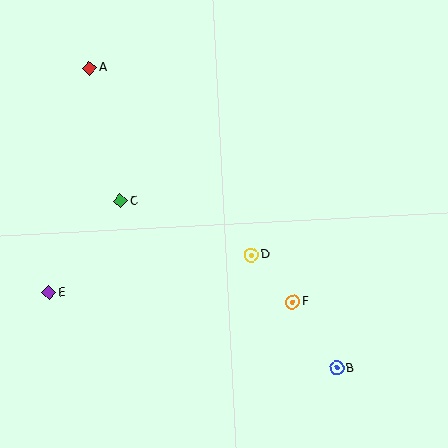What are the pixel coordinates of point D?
Point D is at (252, 255).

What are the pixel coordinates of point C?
Point C is at (120, 201).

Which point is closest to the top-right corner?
Point D is closest to the top-right corner.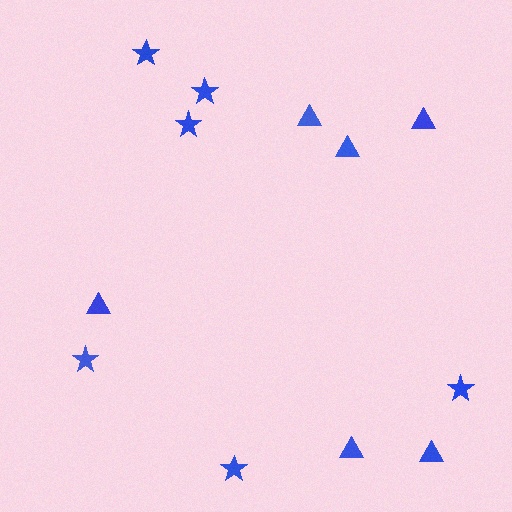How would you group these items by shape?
There are 2 groups: one group of triangles (6) and one group of stars (6).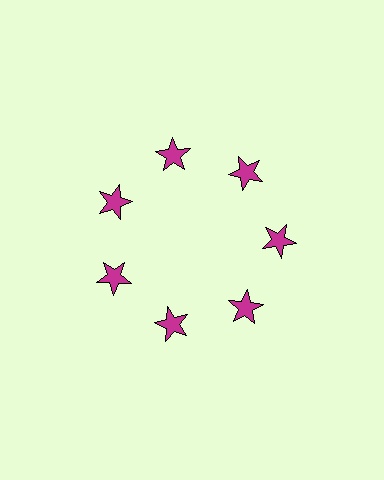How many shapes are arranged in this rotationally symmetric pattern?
There are 7 shapes, arranged in 7 groups of 1.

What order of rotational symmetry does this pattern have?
This pattern has 7-fold rotational symmetry.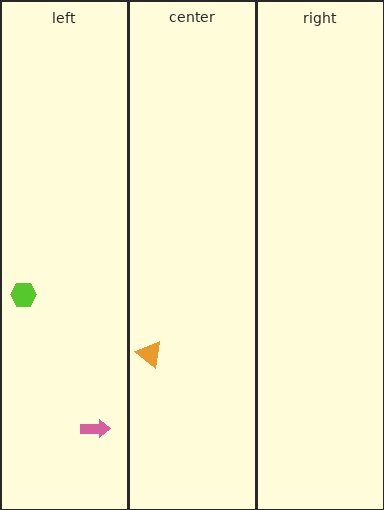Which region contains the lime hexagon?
The left region.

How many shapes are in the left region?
2.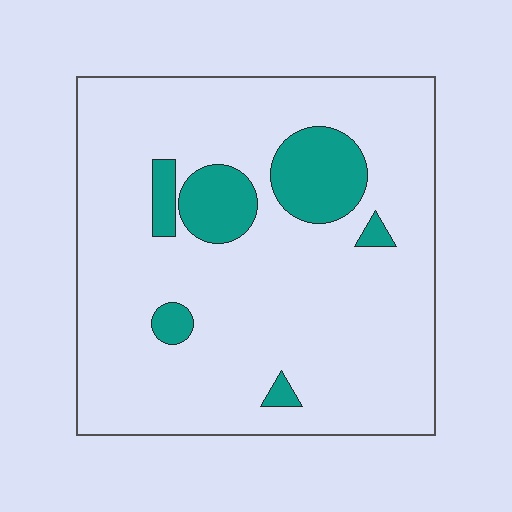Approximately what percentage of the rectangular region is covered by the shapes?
Approximately 15%.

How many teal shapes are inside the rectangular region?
6.